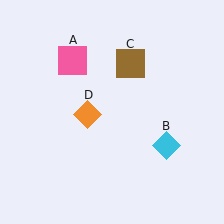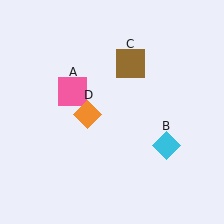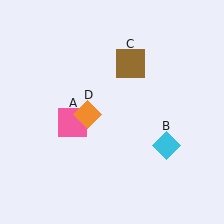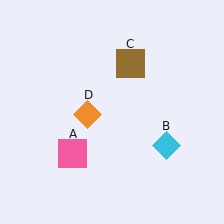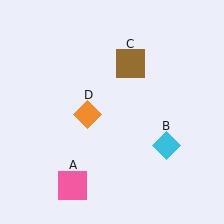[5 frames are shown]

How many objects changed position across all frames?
1 object changed position: pink square (object A).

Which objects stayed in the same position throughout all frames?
Cyan diamond (object B) and brown square (object C) and orange diamond (object D) remained stationary.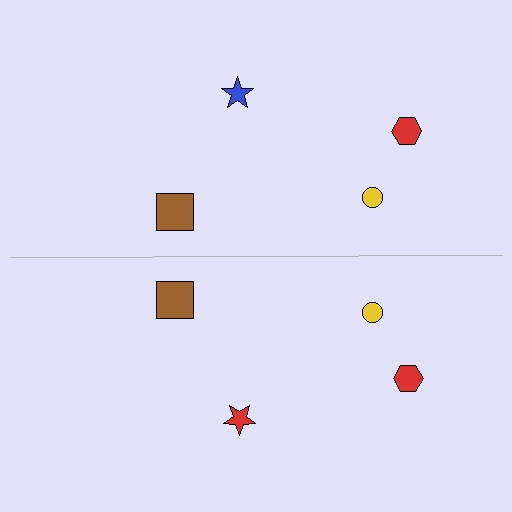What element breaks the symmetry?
The red star on the bottom side breaks the symmetry — its mirror counterpart is blue.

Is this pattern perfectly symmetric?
No, the pattern is not perfectly symmetric. The red star on the bottom side breaks the symmetry — its mirror counterpart is blue.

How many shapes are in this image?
There are 8 shapes in this image.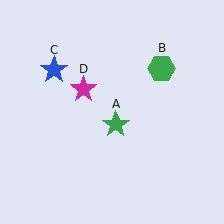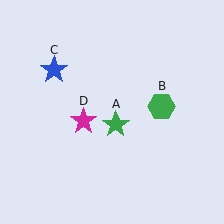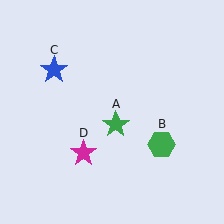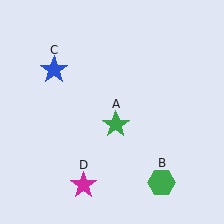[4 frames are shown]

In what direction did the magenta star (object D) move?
The magenta star (object D) moved down.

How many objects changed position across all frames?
2 objects changed position: green hexagon (object B), magenta star (object D).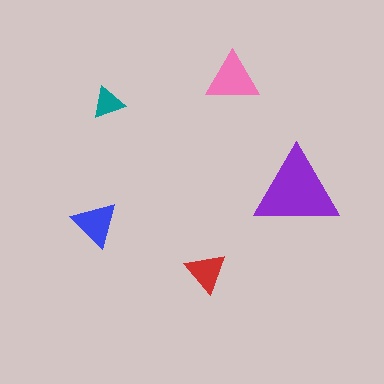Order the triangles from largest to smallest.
the purple one, the pink one, the blue one, the red one, the teal one.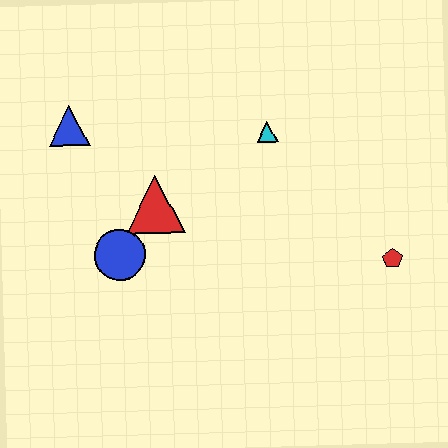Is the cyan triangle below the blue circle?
No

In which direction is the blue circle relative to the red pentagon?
The blue circle is to the left of the red pentagon.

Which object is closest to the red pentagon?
The cyan triangle is closest to the red pentagon.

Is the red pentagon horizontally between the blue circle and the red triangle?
No